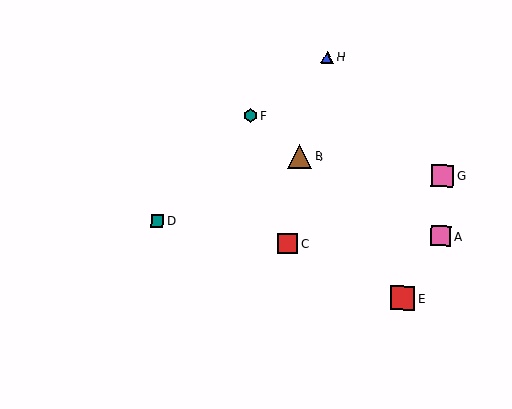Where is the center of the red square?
The center of the red square is at (403, 298).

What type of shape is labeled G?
Shape G is a pink square.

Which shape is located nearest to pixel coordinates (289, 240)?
The red square (labeled C) at (288, 243) is nearest to that location.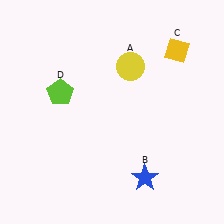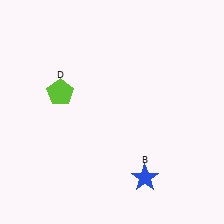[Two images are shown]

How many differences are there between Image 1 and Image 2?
There are 2 differences between the two images.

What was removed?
The yellow circle (A), the yellow diamond (C) were removed in Image 2.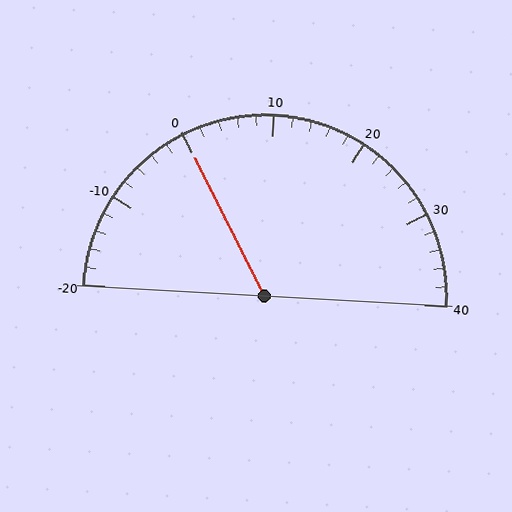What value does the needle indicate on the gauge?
The needle indicates approximately 0.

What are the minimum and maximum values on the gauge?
The gauge ranges from -20 to 40.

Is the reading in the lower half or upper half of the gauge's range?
The reading is in the lower half of the range (-20 to 40).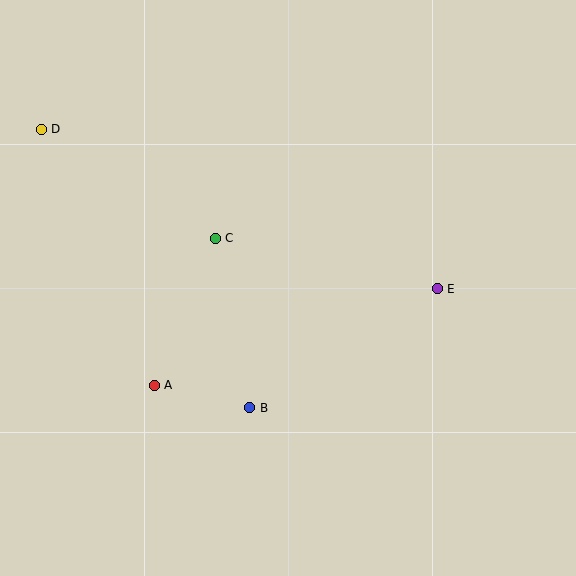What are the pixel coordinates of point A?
Point A is at (154, 385).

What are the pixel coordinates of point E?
Point E is at (437, 289).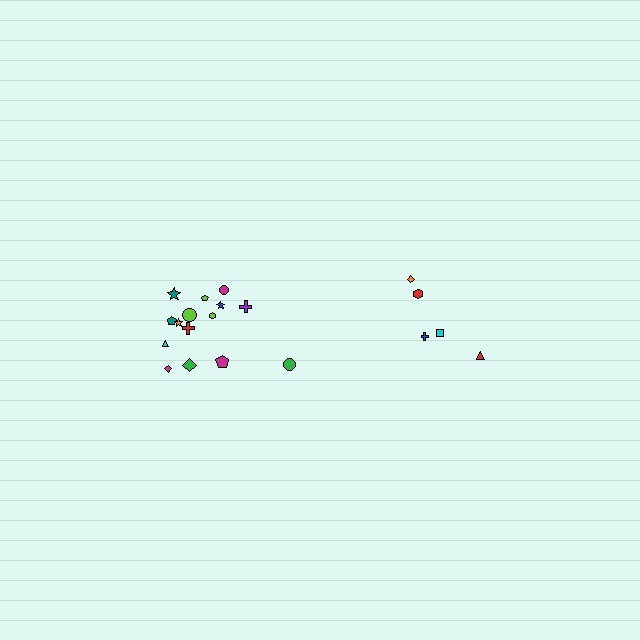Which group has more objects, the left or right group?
The left group.